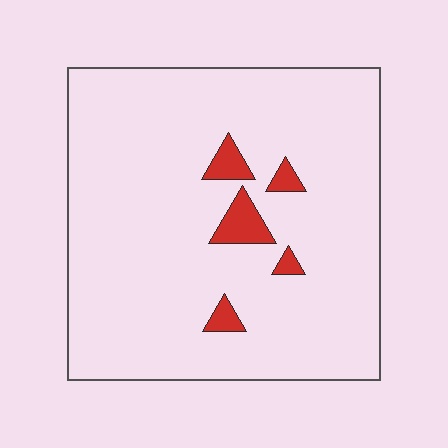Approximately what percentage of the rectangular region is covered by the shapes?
Approximately 5%.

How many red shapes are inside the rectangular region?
5.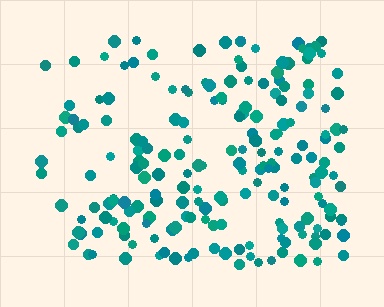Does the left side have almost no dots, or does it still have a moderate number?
Still a moderate number, just noticeably fewer than the right.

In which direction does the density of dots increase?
From left to right, with the right side densest.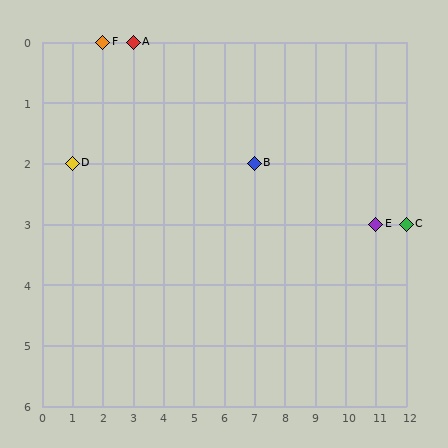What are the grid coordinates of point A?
Point A is at grid coordinates (3, 0).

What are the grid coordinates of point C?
Point C is at grid coordinates (12, 3).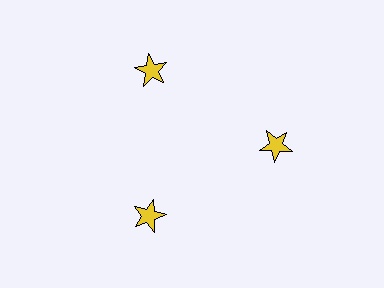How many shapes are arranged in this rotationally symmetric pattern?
There are 3 shapes, arranged in 3 groups of 1.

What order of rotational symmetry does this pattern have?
This pattern has 3-fold rotational symmetry.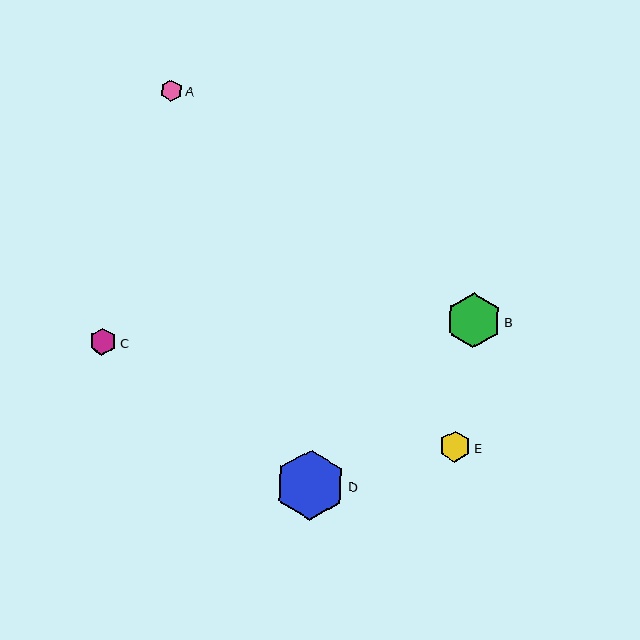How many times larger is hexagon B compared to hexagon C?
Hexagon B is approximately 2.0 times the size of hexagon C.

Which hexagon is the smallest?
Hexagon A is the smallest with a size of approximately 22 pixels.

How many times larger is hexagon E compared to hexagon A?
Hexagon E is approximately 1.4 times the size of hexagon A.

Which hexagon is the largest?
Hexagon D is the largest with a size of approximately 70 pixels.